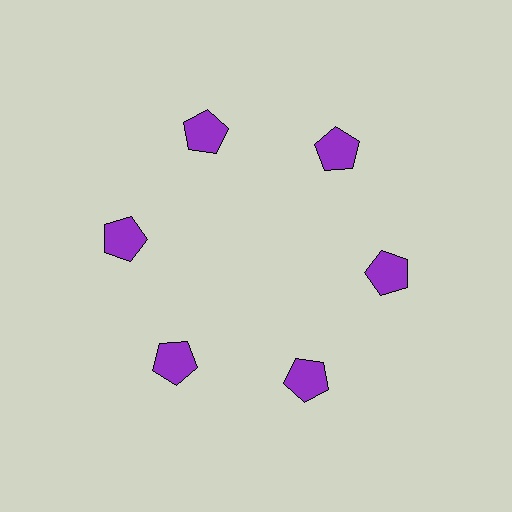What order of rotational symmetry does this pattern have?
This pattern has 6-fold rotational symmetry.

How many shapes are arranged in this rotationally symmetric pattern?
There are 6 shapes, arranged in 6 groups of 1.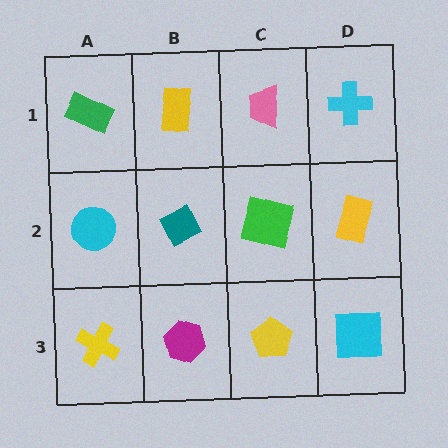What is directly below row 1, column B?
A teal diamond.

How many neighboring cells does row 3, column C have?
3.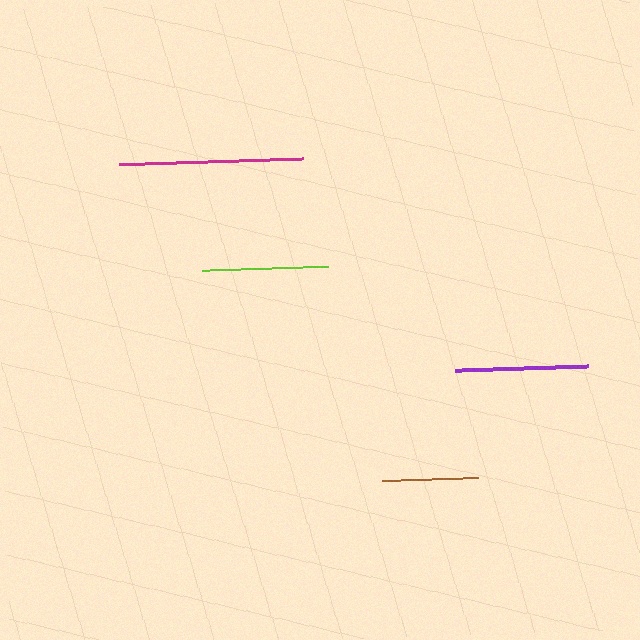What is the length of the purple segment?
The purple segment is approximately 133 pixels long.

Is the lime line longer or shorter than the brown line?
The lime line is longer than the brown line.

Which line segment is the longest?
The magenta line is the longest at approximately 183 pixels.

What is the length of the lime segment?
The lime segment is approximately 126 pixels long.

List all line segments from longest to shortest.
From longest to shortest: magenta, purple, lime, brown.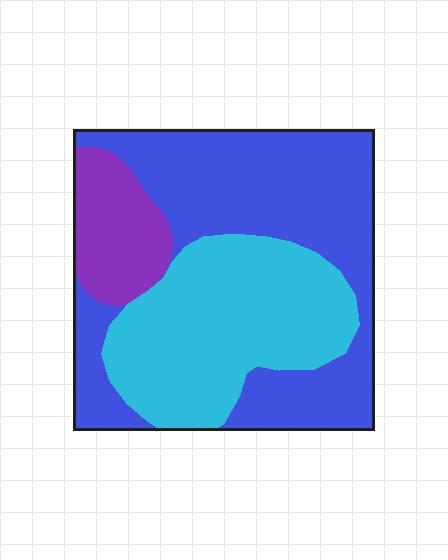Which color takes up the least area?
Purple, at roughly 15%.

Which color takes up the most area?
Blue, at roughly 50%.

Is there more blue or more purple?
Blue.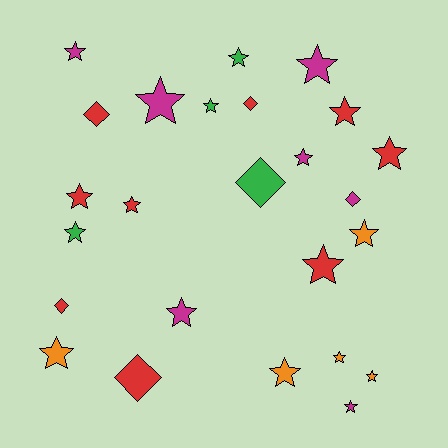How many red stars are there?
There are 5 red stars.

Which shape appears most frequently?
Star, with 19 objects.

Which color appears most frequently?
Red, with 9 objects.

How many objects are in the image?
There are 25 objects.